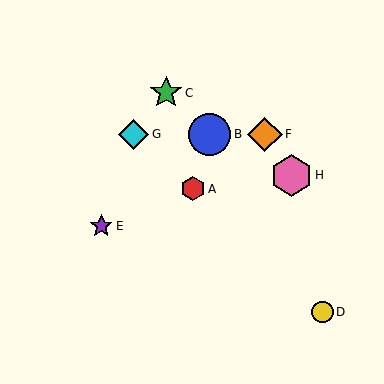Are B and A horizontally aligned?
No, B is at y≈134 and A is at y≈189.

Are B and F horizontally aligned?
Yes, both are at y≈134.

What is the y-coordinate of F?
Object F is at y≈134.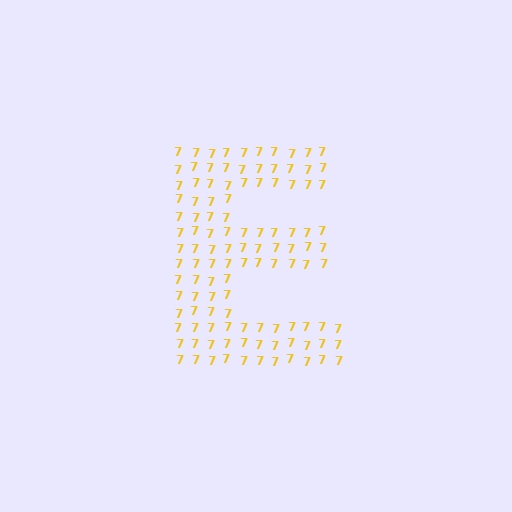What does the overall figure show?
The overall figure shows the letter E.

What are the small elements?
The small elements are digit 7's.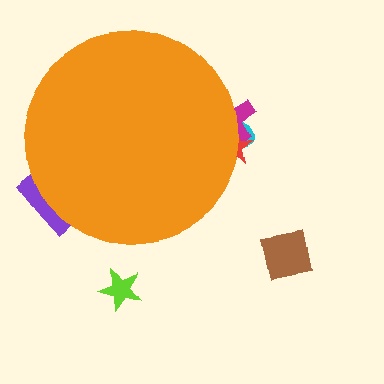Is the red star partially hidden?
Yes, the red star is partially hidden behind the orange circle.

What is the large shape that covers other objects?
An orange circle.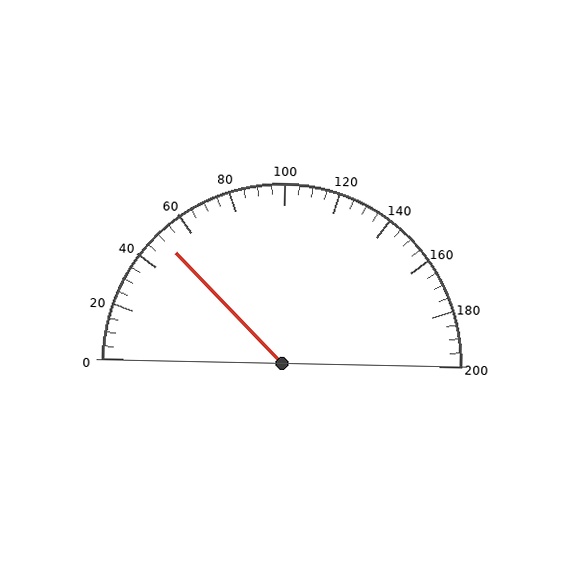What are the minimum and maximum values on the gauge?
The gauge ranges from 0 to 200.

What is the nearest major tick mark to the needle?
The nearest major tick mark is 40.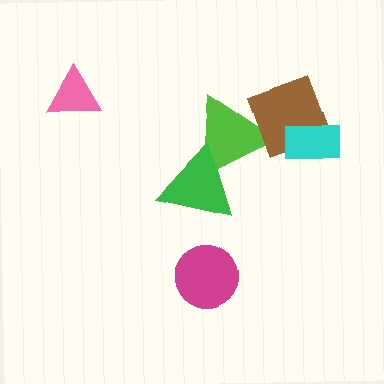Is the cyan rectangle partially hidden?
No, no other shape covers it.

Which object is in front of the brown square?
The cyan rectangle is in front of the brown square.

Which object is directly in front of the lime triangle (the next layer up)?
The green triangle is directly in front of the lime triangle.